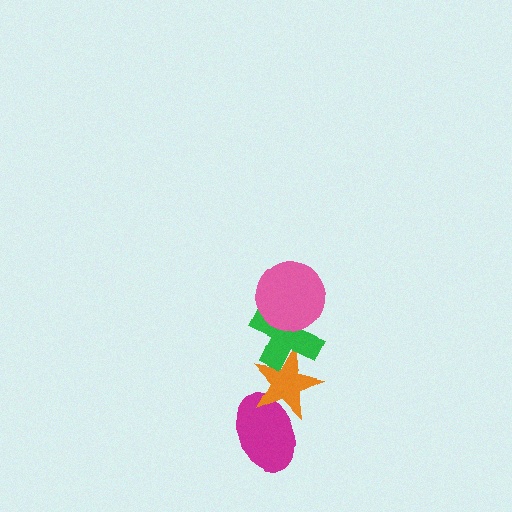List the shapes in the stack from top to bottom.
From top to bottom: the pink circle, the green cross, the orange star, the magenta ellipse.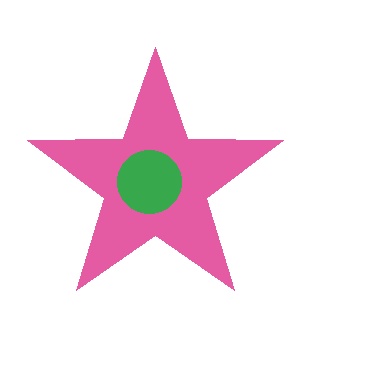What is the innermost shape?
The green circle.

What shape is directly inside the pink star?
The green circle.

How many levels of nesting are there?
2.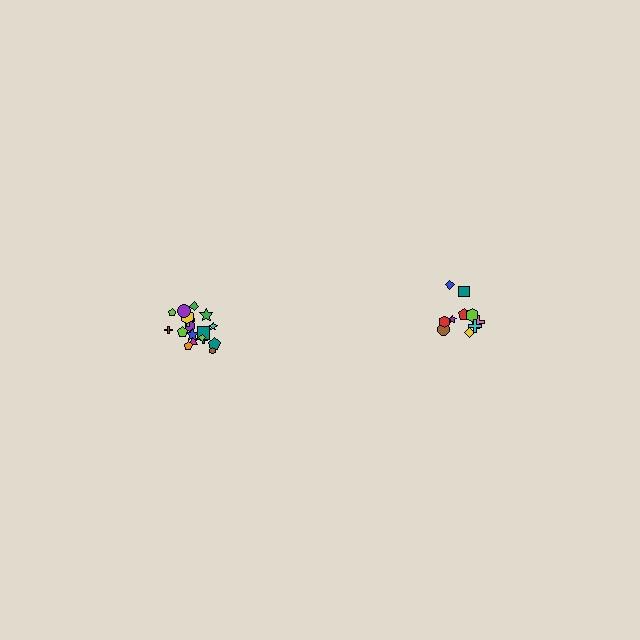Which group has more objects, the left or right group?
The left group.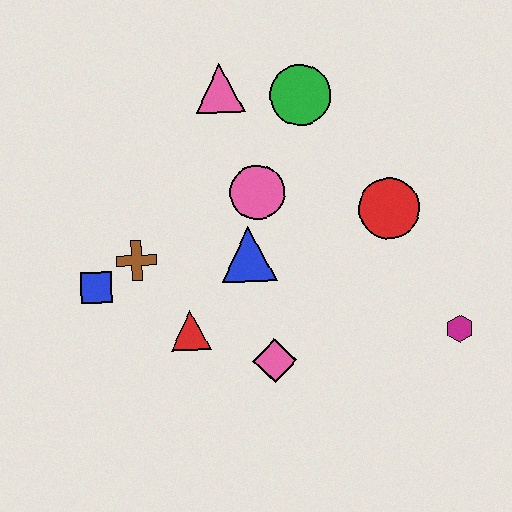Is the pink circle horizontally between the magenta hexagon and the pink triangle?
Yes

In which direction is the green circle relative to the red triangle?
The green circle is above the red triangle.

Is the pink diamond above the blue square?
No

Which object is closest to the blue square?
The brown cross is closest to the blue square.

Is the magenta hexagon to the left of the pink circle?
No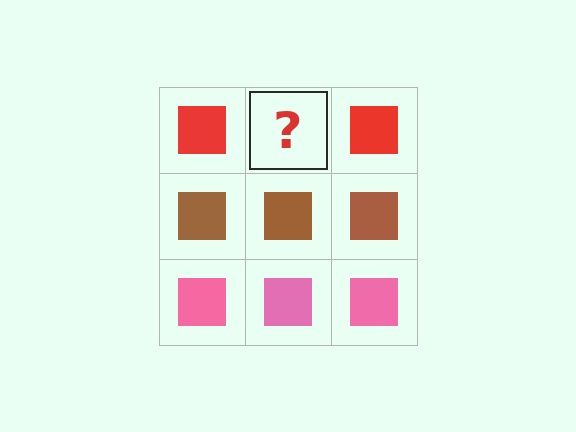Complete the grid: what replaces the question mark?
The question mark should be replaced with a red square.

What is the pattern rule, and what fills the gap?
The rule is that each row has a consistent color. The gap should be filled with a red square.